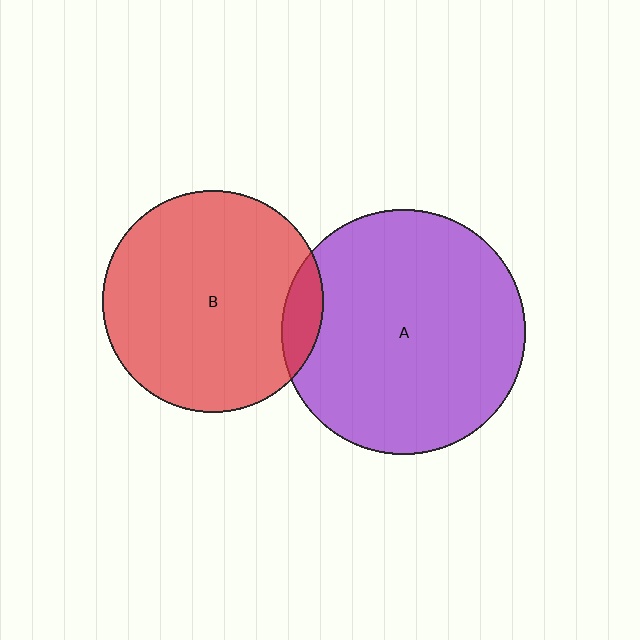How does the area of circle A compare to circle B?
Approximately 1.2 times.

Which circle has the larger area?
Circle A (purple).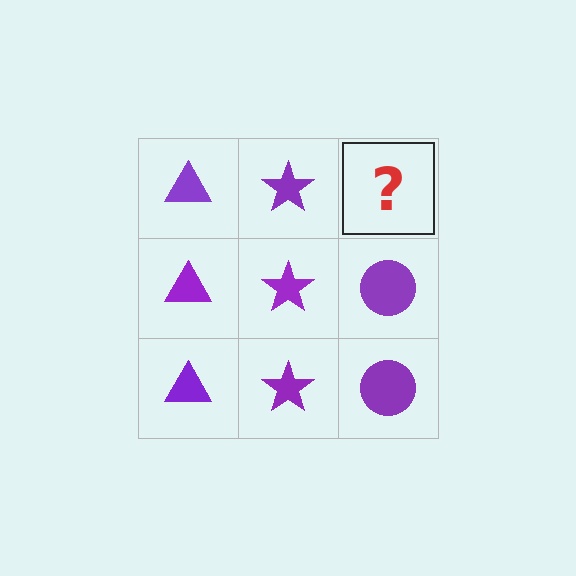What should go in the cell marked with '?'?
The missing cell should contain a purple circle.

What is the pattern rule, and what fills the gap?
The rule is that each column has a consistent shape. The gap should be filled with a purple circle.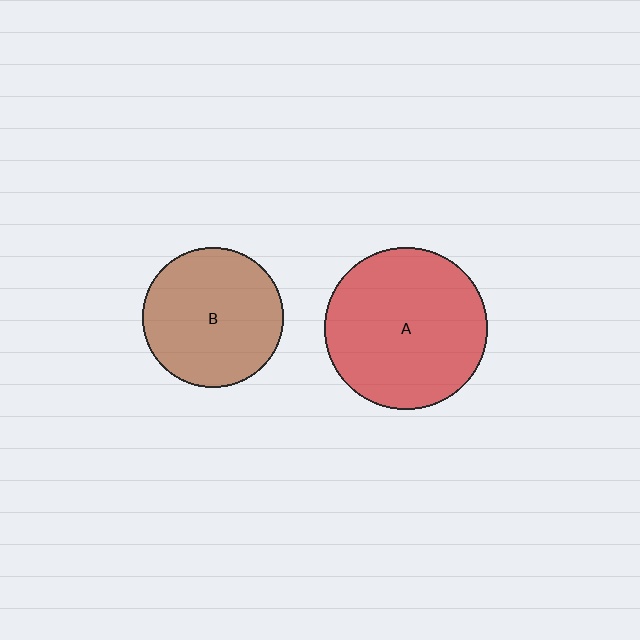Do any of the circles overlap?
No, none of the circles overlap.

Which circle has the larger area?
Circle A (red).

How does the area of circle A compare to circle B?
Approximately 1.3 times.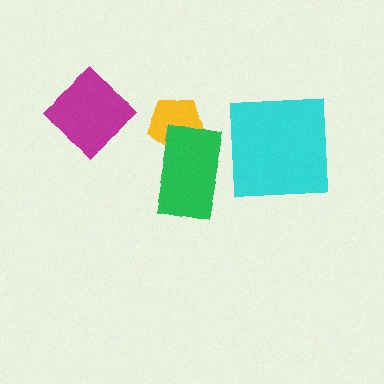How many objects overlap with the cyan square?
0 objects overlap with the cyan square.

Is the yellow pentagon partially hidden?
Yes, it is partially covered by another shape.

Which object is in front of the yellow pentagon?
The green rectangle is in front of the yellow pentagon.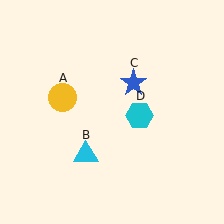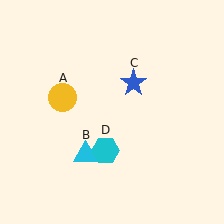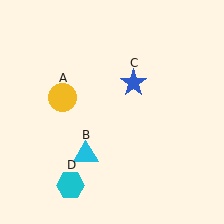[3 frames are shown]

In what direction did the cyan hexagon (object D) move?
The cyan hexagon (object D) moved down and to the left.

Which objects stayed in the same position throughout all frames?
Yellow circle (object A) and cyan triangle (object B) and blue star (object C) remained stationary.